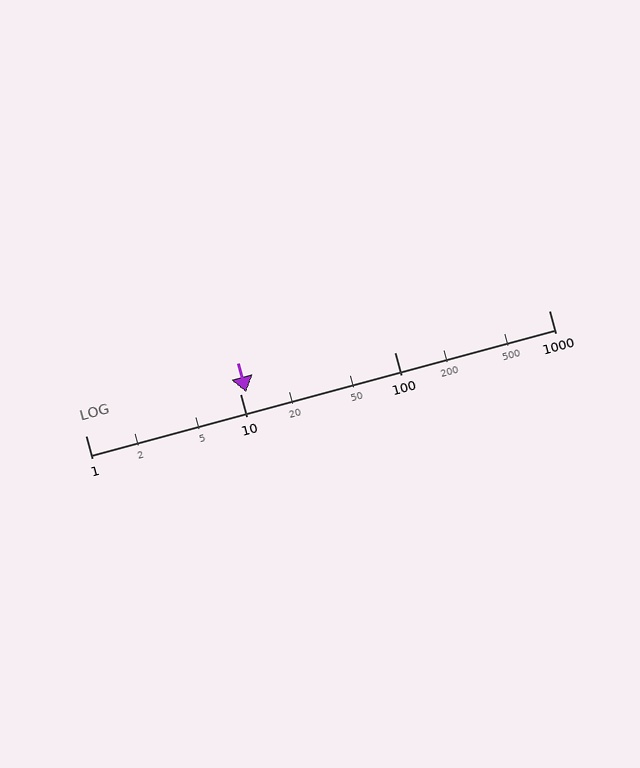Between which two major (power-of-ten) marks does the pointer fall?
The pointer is between 10 and 100.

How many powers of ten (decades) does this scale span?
The scale spans 3 decades, from 1 to 1000.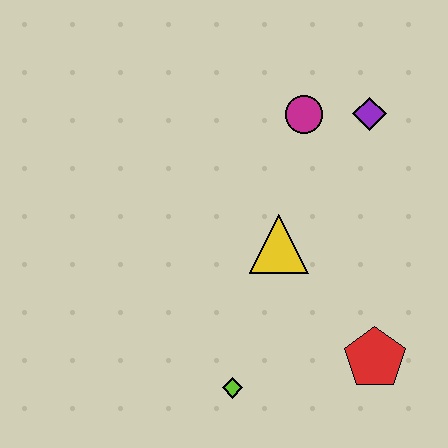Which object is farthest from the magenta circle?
The lime diamond is farthest from the magenta circle.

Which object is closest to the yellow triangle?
The magenta circle is closest to the yellow triangle.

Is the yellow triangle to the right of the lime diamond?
Yes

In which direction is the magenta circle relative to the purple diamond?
The magenta circle is to the left of the purple diamond.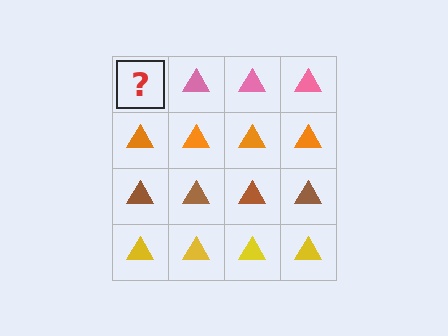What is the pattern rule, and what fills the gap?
The rule is that each row has a consistent color. The gap should be filled with a pink triangle.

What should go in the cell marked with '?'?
The missing cell should contain a pink triangle.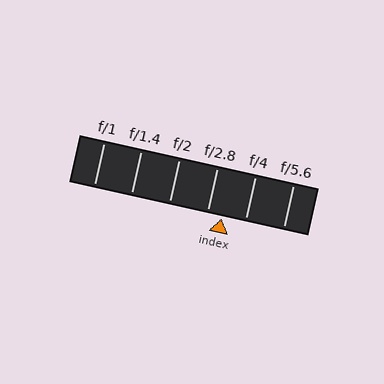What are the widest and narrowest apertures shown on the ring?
The widest aperture shown is f/1 and the narrowest is f/5.6.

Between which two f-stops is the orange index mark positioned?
The index mark is between f/2.8 and f/4.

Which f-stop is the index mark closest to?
The index mark is closest to f/2.8.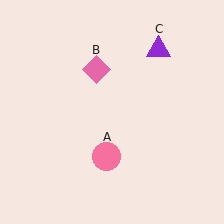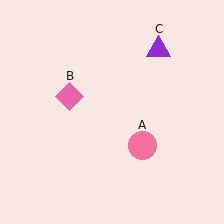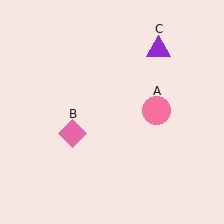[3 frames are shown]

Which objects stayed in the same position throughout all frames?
Purple triangle (object C) remained stationary.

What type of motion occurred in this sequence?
The pink circle (object A), pink diamond (object B) rotated counterclockwise around the center of the scene.